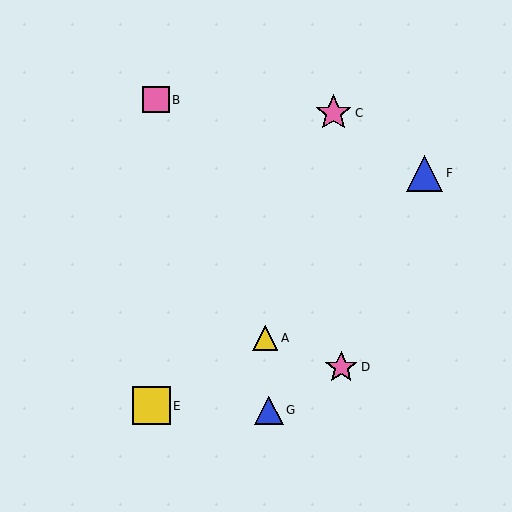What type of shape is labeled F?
Shape F is a blue triangle.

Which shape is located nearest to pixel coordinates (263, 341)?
The yellow triangle (labeled A) at (265, 338) is nearest to that location.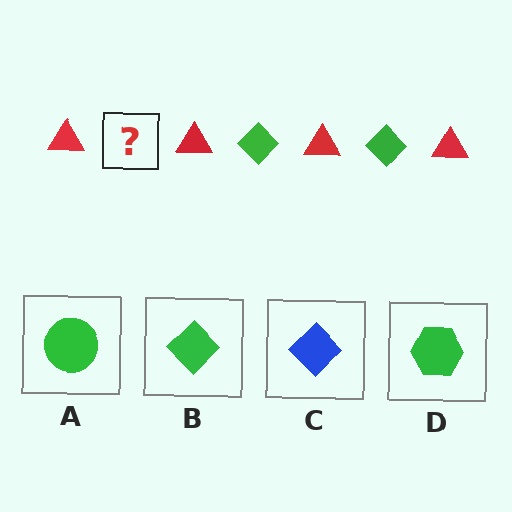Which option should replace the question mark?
Option B.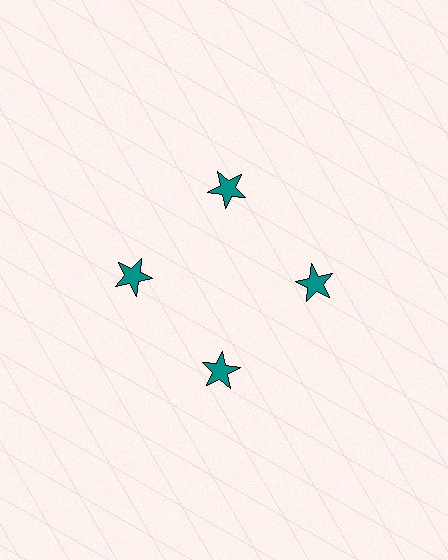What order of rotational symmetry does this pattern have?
This pattern has 4-fold rotational symmetry.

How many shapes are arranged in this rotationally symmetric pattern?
There are 4 shapes, arranged in 4 groups of 1.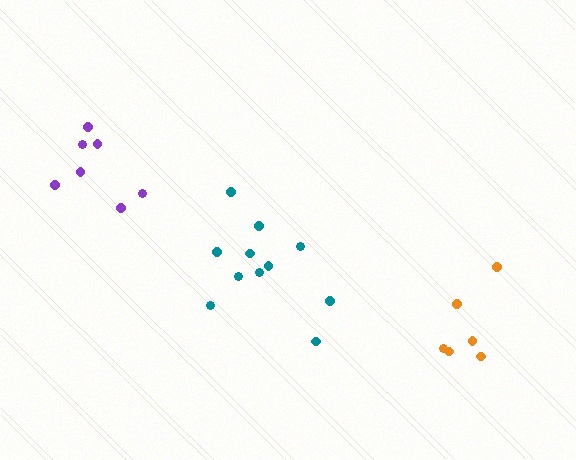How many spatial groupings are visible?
There are 3 spatial groupings.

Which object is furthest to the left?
The purple cluster is leftmost.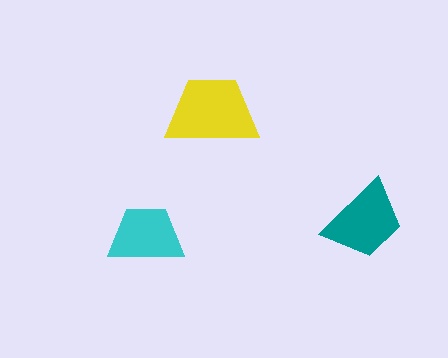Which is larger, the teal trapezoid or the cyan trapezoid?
The teal one.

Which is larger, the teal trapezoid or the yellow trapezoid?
The yellow one.